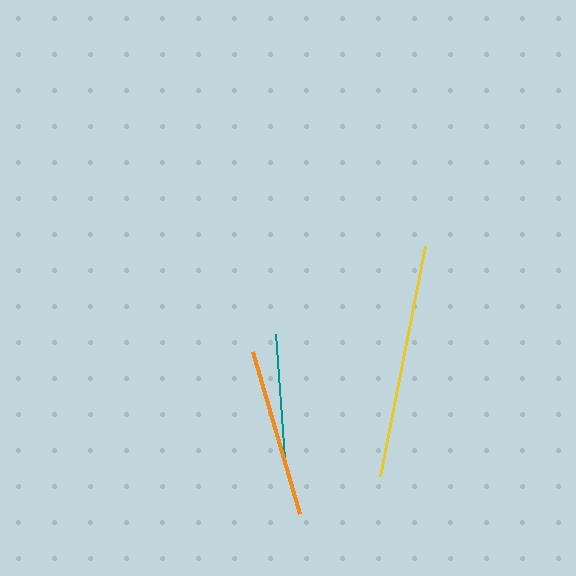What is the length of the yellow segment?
The yellow segment is approximately 234 pixels long.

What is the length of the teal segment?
The teal segment is approximately 124 pixels long.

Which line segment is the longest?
The yellow line is the longest at approximately 234 pixels.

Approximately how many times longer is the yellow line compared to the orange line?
The yellow line is approximately 1.4 times the length of the orange line.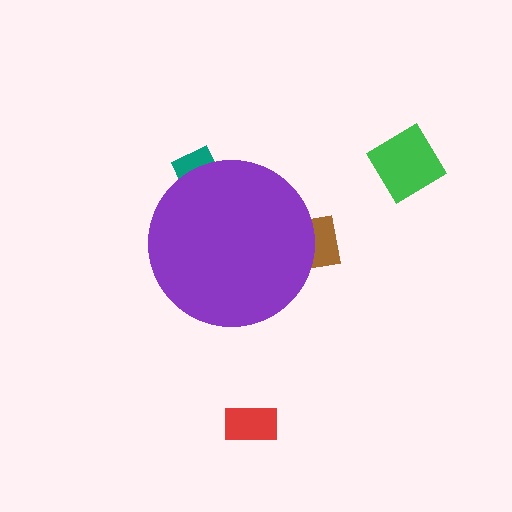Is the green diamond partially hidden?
No, the green diamond is fully visible.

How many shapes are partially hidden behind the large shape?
2 shapes are partially hidden.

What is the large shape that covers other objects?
A purple circle.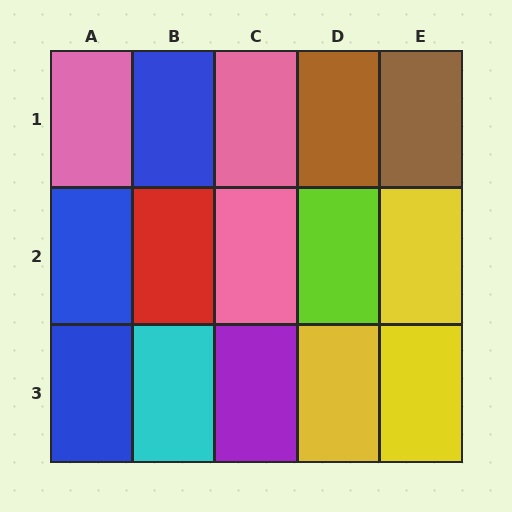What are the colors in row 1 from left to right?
Pink, blue, pink, brown, brown.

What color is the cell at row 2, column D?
Lime.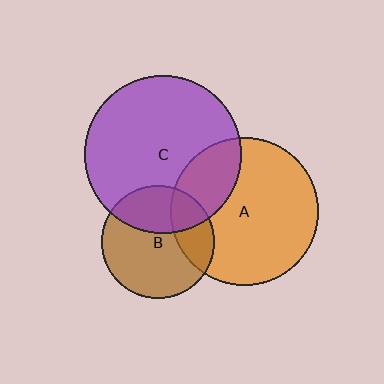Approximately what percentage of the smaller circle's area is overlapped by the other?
Approximately 25%.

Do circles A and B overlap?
Yes.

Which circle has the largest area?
Circle C (purple).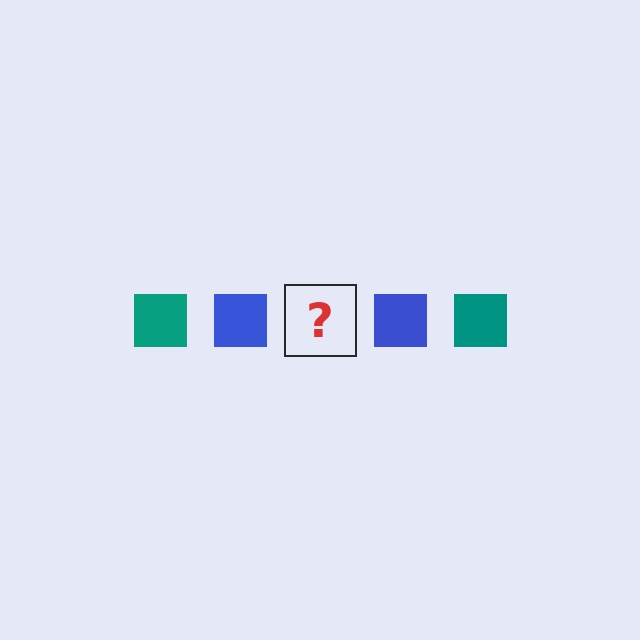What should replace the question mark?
The question mark should be replaced with a teal square.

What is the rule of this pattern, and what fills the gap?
The rule is that the pattern cycles through teal, blue squares. The gap should be filled with a teal square.